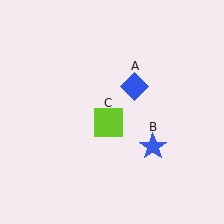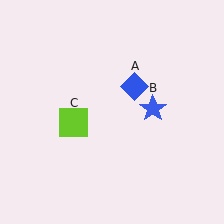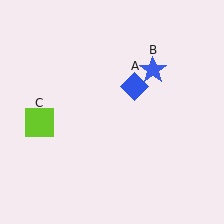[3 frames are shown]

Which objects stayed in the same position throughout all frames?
Blue diamond (object A) remained stationary.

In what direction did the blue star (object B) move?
The blue star (object B) moved up.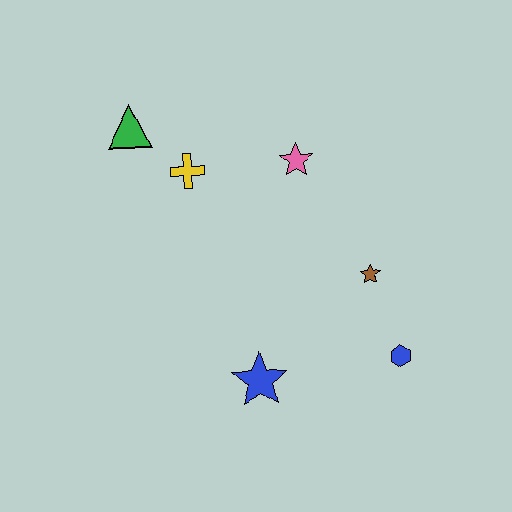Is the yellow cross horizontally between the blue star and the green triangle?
Yes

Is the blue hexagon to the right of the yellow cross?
Yes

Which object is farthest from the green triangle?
The blue hexagon is farthest from the green triangle.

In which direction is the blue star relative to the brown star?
The blue star is to the left of the brown star.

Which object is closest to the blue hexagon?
The brown star is closest to the blue hexagon.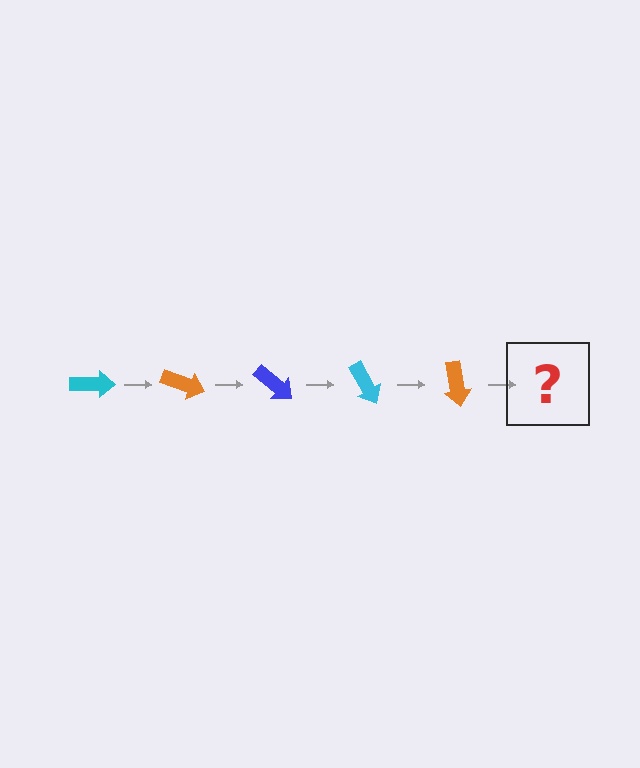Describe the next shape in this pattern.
It should be a blue arrow, rotated 100 degrees from the start.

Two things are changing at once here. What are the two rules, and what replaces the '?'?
The two rules are that it rotates 20 degrees each step and the color cycles through cyan, orange, and blue. The '?' should be a blue arrow, rotated 100 degrees from the start.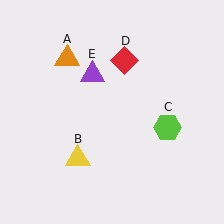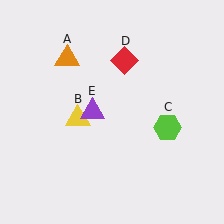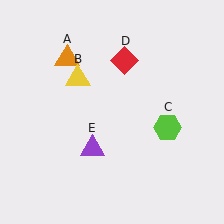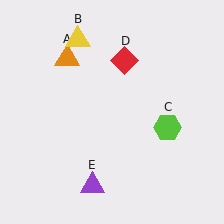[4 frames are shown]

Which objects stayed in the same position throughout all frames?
Orange triangle (object A) and lime hexagon (object C) and red diamond (object D) remained stationary.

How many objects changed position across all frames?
2 objects changed position: yellow triangle (object B), purple triangle (object E).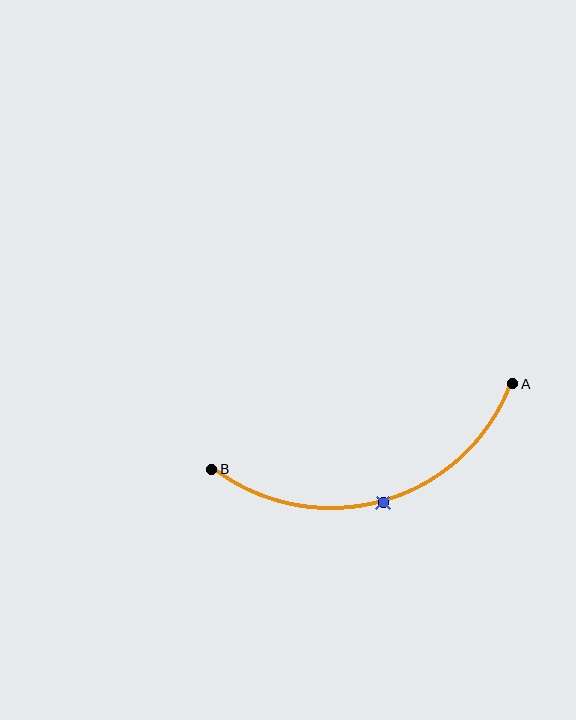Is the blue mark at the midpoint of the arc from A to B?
Yes. The blue mark lies on the arc at equal arc-length from both A and B — it is the arc midpoint.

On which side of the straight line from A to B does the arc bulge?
The arc bulges below the straight line connecting A and B.